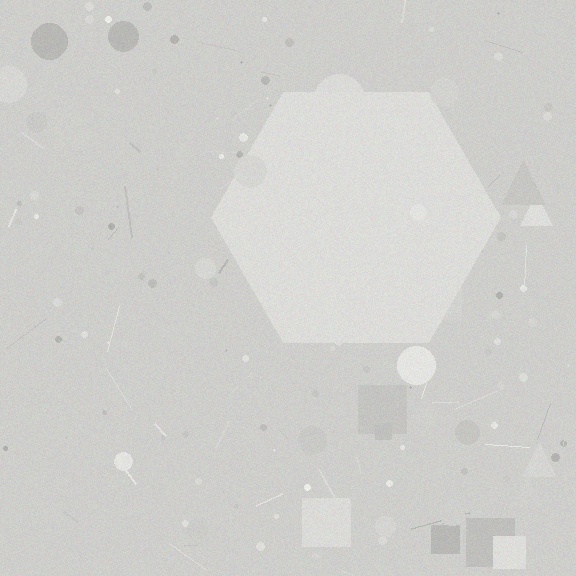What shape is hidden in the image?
A hexagon is hidden in the image.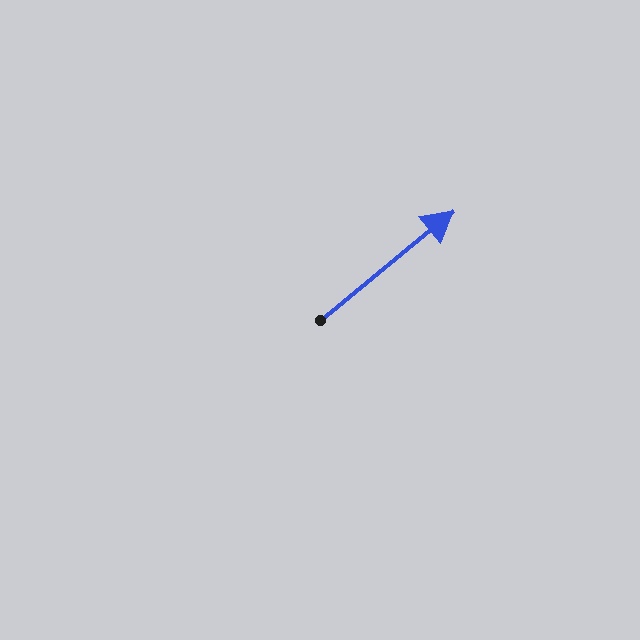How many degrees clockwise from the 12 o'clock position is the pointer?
Approximately 51 degrees.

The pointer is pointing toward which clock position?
Roughly 2 o'clock.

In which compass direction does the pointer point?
Northeast.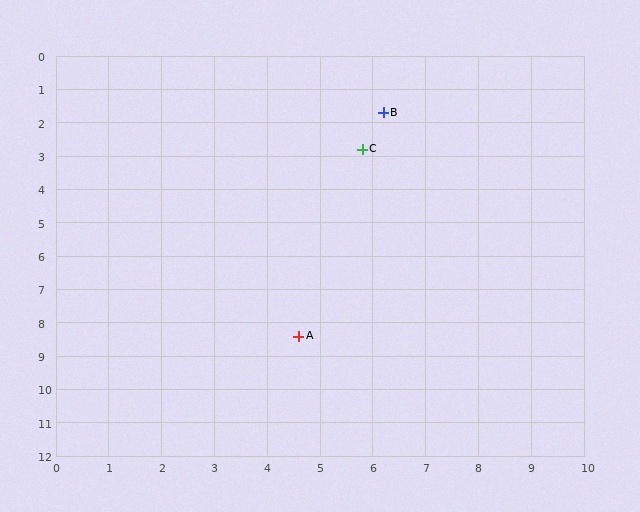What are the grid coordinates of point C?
Point C is at approximately (5.8, 2.8).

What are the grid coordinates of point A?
Point A is at approximately (4.6, 8.4).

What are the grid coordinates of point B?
Point B is at approximately (6.2, 1.7).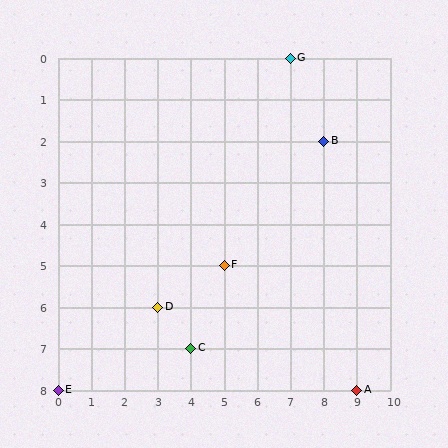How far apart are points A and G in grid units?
Points A and G are 2 columns and 8 rows apart (about 8.2 grid units diagonally).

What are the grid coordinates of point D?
Point D is at grid coordinates (3, 6).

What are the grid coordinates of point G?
Point G is at grid coordinates (7, 0).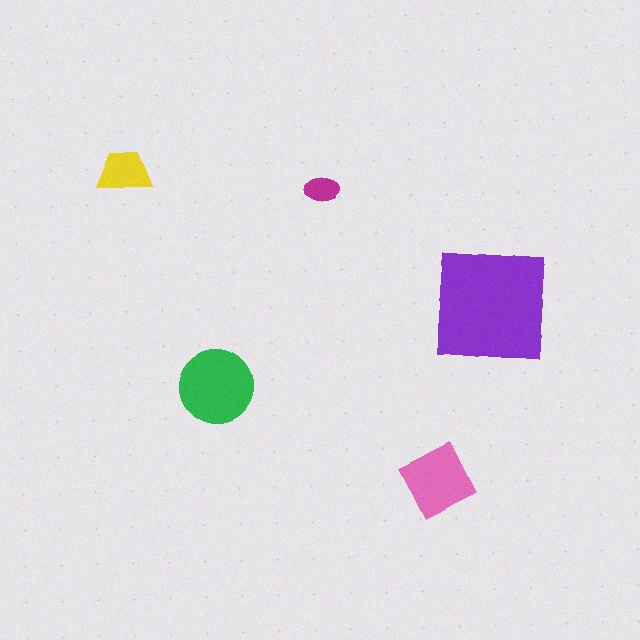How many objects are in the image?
There are 5 objects in the image.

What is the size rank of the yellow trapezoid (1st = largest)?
4th.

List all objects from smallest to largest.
The magenta ellipse, the yellow trapezoid, the pink diamond, the green circle, the purple square.